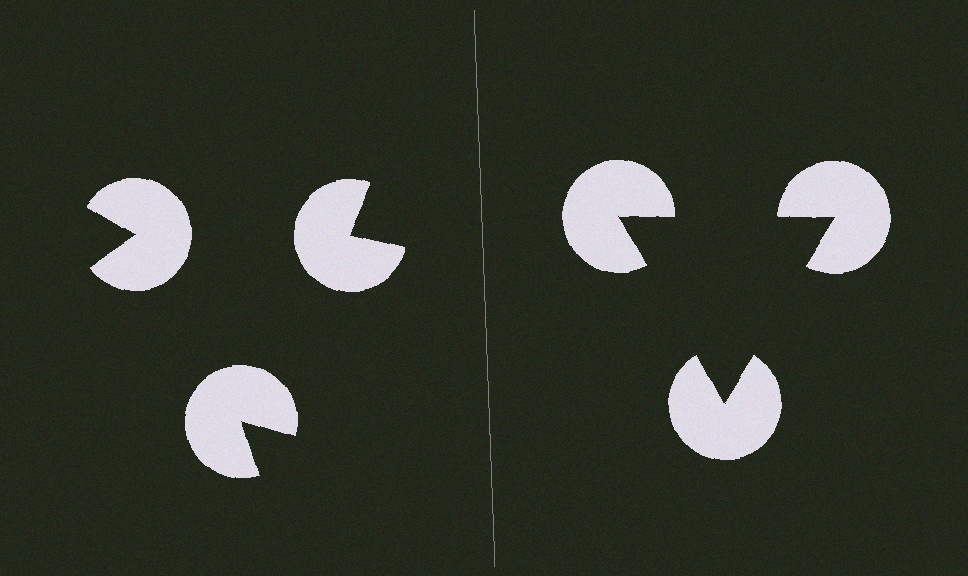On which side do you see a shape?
An illusory triangle appears on the right side. On the left side the wedge cuts are rotated, so no coherent shape forms.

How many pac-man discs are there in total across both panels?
6 — 3 on each side.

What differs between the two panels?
The pac-man discs are positioned identically on both sides; only the wedge orientations differ. On the right they align to a triangle; on the left they are misaligned.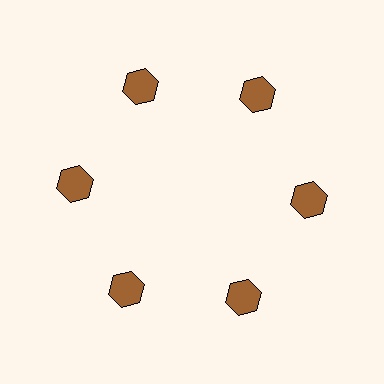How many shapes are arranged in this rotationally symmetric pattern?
There are 6 shapes, arranged in 6 groups of 1.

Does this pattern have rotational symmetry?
Yes, this pattern has 6-fold rotational symmetry. It looks the same after rotating 60 degrees around the center.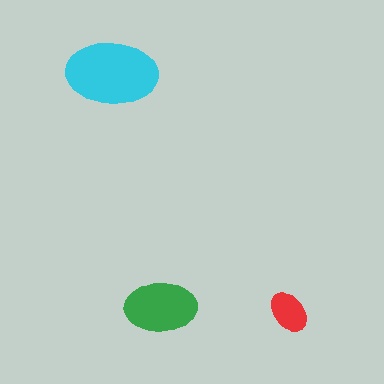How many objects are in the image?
There are 3 objects in the image.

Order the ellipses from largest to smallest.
the cyan one, the green one, the red one.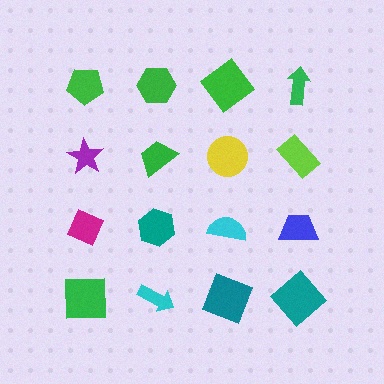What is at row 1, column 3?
A green diamond.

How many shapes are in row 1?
4 shapes.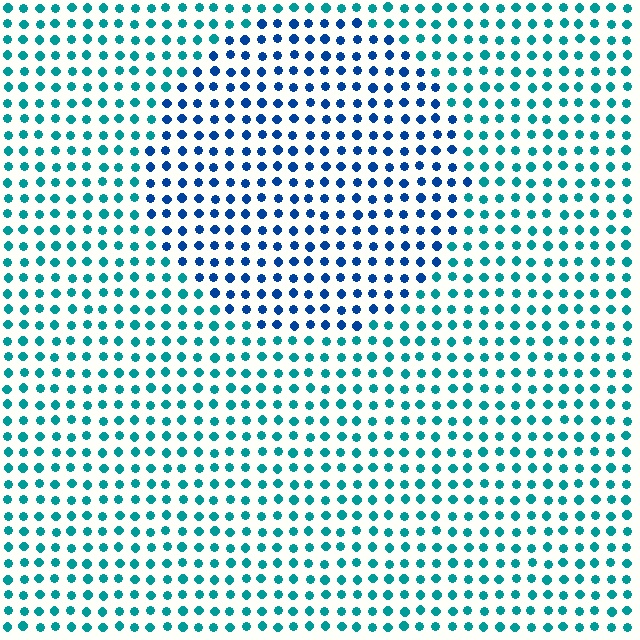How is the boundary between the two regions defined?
The boundary is defined purely by a slight shift in hue (about 37 degrees). Spacing, size, and orientation are identical on both sides.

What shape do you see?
I see a circle.